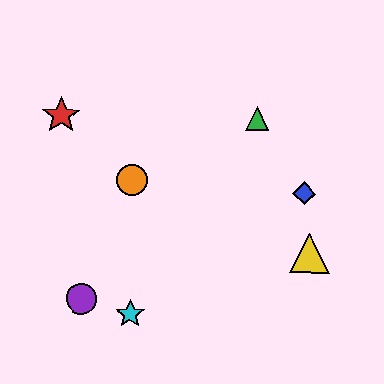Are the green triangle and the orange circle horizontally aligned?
No, the green triangle is at y≈118 and the orange circle is at y≈180.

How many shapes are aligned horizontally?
2 shapes (the red star, the green triangle) are aligned horizontally.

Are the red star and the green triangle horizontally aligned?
Yes, both are at y≈116.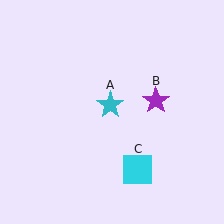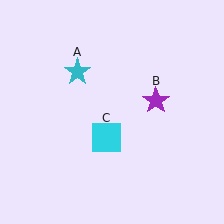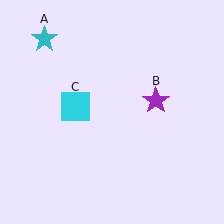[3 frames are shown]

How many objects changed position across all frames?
2 objects changed position: cyan star (object A), cyan square (object C).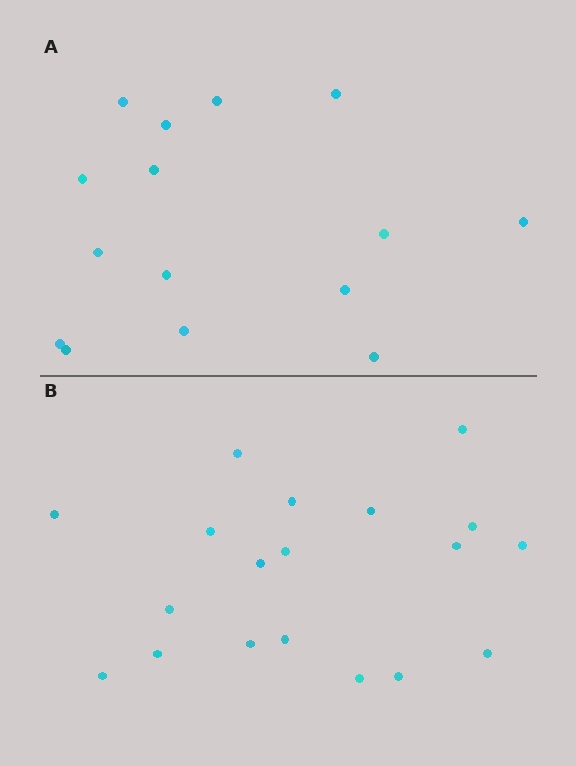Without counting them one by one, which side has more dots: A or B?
Region B (the bottom region) has more dots.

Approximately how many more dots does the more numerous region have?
Region B has about 4 more dots than region A.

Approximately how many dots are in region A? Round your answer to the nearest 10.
About 20 dots. (The exact count is 15, which rounds to 20.)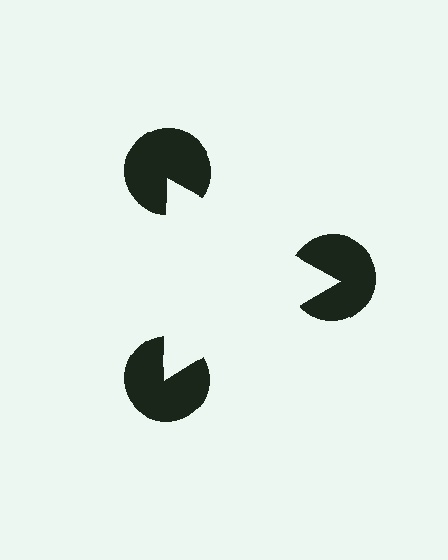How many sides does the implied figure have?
3 sides.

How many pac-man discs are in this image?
There are 3 — one at each vertex of the illusory triangle.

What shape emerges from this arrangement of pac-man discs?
An illusory triangle — its edges are inferred from the aligned wedge cuts in the pac-man discs, not physically drawn.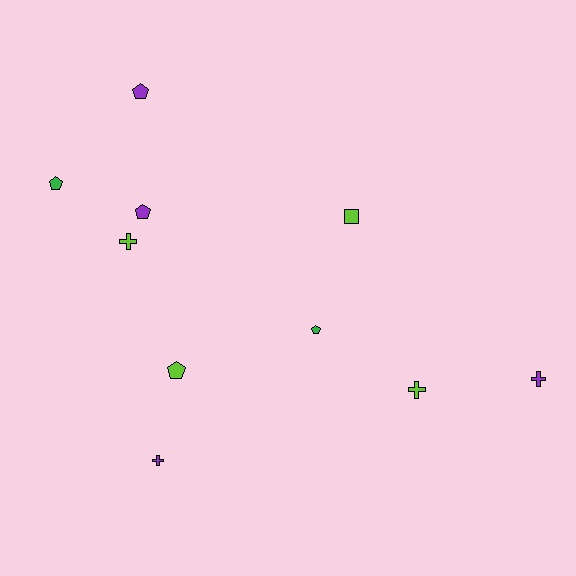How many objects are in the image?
There are 10 objects.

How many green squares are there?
There are no green squares.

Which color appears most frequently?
Purple, with 4 objects.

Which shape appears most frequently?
Pentagon, with 5 objects.